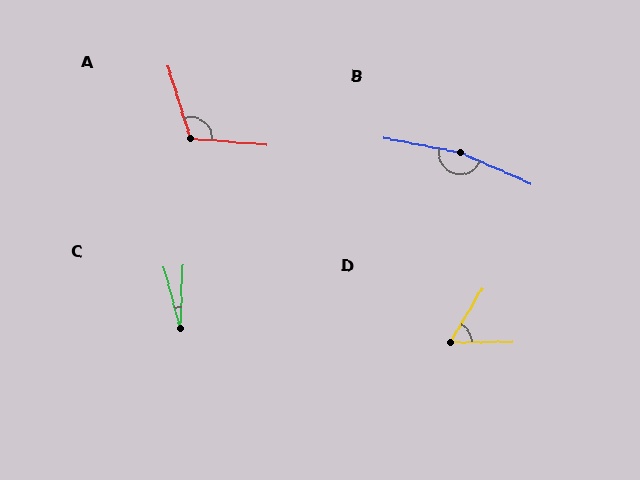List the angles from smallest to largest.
C (18°), D (59°), A (112°), B (167°).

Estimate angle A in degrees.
Approximately 112 degrees.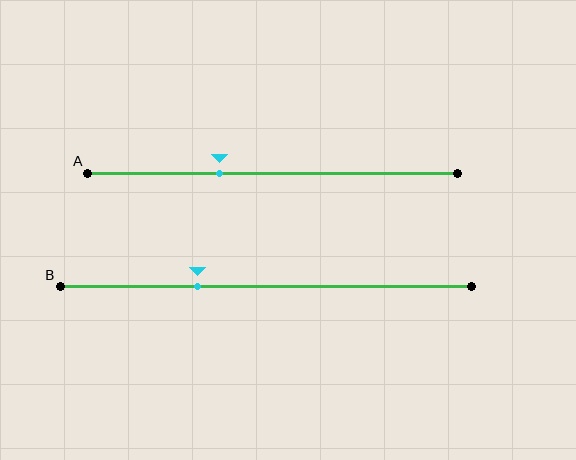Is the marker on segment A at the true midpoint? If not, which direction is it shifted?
No, the marker on segment A is shifted to the left by about 14% of the segment length.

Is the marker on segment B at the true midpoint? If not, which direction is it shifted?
No, the marker on segment B is shifted to the left by about 17% of the segment length.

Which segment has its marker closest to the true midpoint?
Segment A has its marker closest to the true midpoint.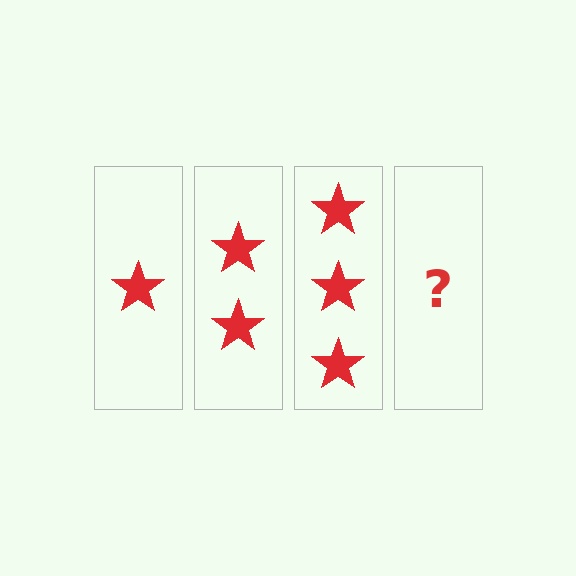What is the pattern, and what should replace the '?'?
The pattern is that each step adds one more star. The '?' should be 4 stars.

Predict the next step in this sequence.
The next step is 4 stars.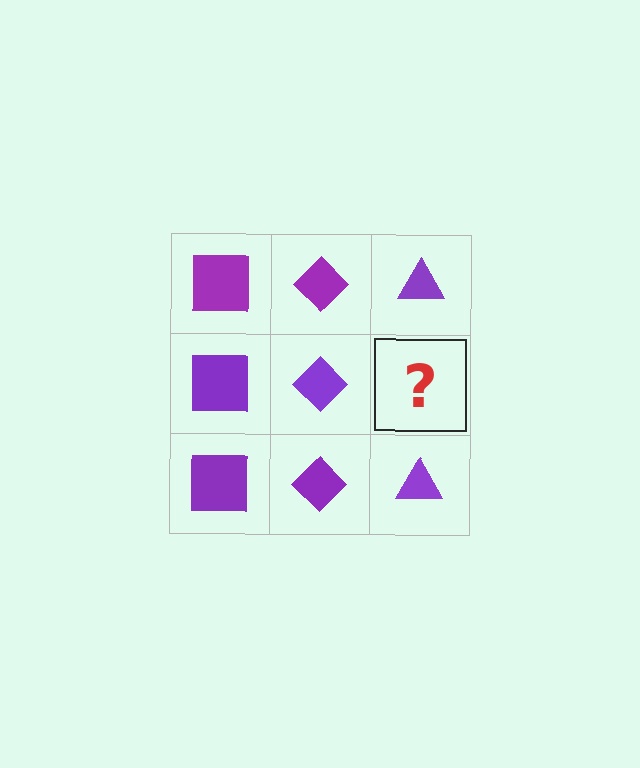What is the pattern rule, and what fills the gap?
The rule is that each column has a consistent shape. The gap should be filled with a purple triangle.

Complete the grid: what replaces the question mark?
The question mark should be replaced with a purple triangle.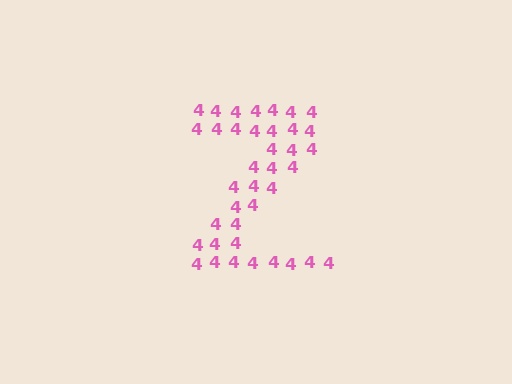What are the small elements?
The small elements are digit 4's.